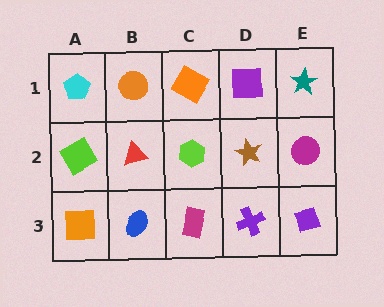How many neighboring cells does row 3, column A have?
2.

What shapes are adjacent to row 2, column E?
A teal star (row 1, column E), a purple diamond (row 3, column E), a brown star (row 2, column D).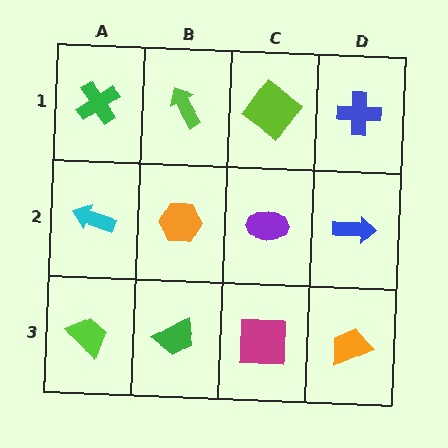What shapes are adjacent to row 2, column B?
A lime arrow (row 1, column B), a green trapezoid (row 3, column B), a cyan arrow (row 2, column A), a purple ellipse (row 2, column C).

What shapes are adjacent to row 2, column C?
A lime diamond (row 1, column C), a magenta square (row 3, column C), an orange hexagon (row 2, column B), a blue arrow (row 2, column D).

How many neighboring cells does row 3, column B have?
3.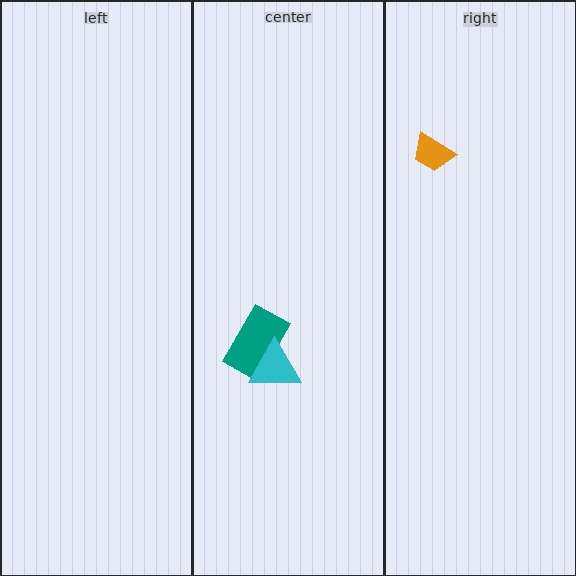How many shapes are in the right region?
1.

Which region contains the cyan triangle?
The center region.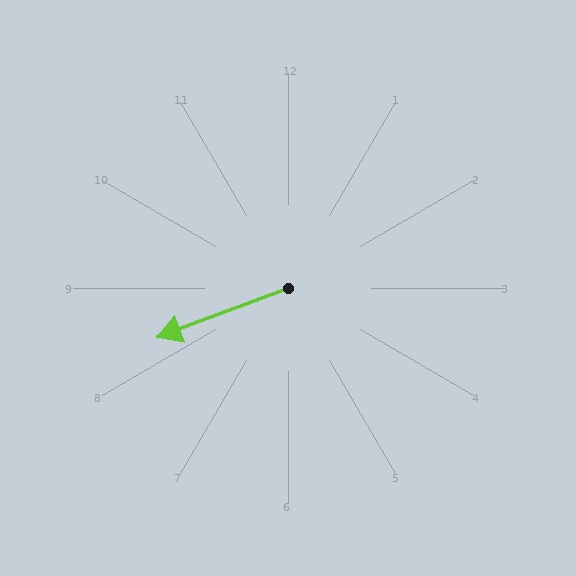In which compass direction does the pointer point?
West.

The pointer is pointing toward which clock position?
Roughly 8 o'clock.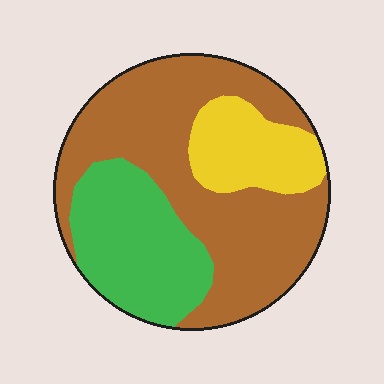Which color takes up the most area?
Brown, at roughly 55%.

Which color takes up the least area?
Yellow, at roughly 15%.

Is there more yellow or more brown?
Brown.